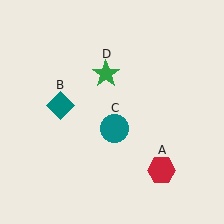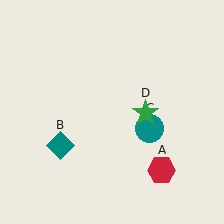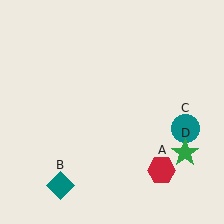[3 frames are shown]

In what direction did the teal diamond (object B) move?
The teal diamond (object B) moved down.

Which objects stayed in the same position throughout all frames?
Red hexagon (object A) remained stationary.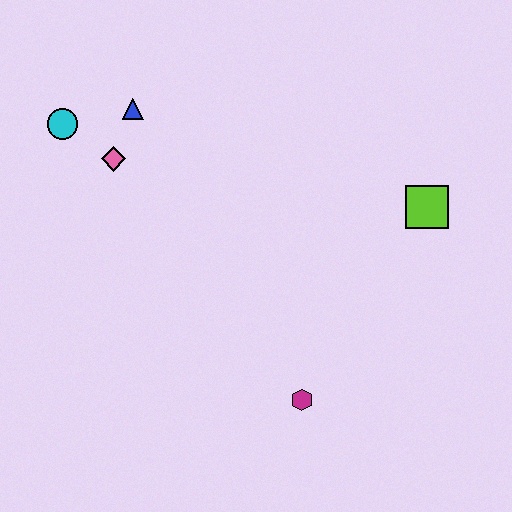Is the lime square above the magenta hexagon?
Yes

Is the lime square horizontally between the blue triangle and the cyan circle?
No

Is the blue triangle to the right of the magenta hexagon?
No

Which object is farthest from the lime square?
The cyan circle is farthest from the lime square.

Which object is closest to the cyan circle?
The pink diamond is closest to the cyan circle.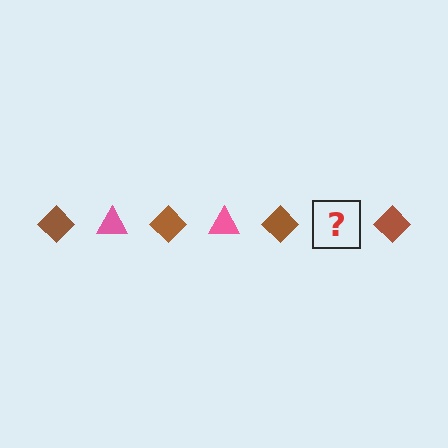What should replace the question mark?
The question mark should be replaced with a pink triangle.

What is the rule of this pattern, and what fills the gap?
The rule is that the pattern alternates between brown diamond and pink triangle. The gap should be filled with a pink triangle.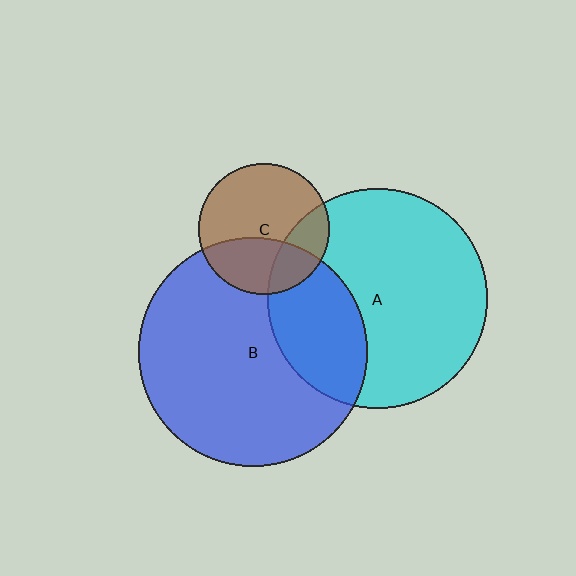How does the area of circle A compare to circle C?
Approximately 2.8 times.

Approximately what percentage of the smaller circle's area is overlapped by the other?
Approximately 25%.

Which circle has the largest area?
Circle B (blue).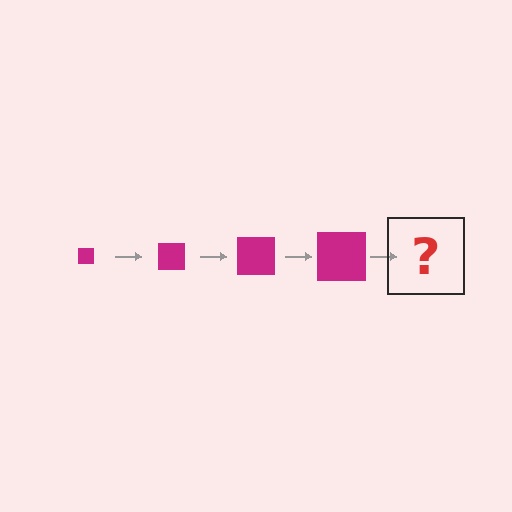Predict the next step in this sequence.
The next step is a magenta square, larger than the previous one.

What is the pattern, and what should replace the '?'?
The pattern is that the square gets progressively larger each step. The '?' should be a magenta square, larger than the previous one.